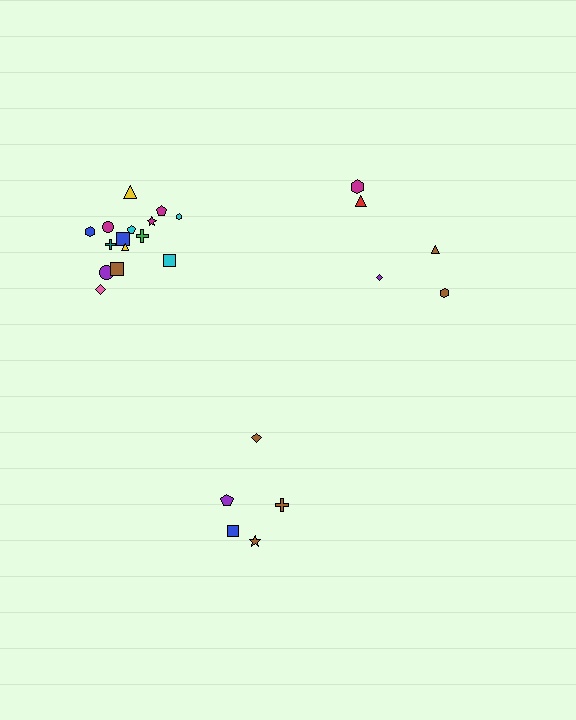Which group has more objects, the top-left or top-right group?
The top-left group.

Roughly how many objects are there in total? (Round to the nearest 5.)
Roughly 25 objects in total.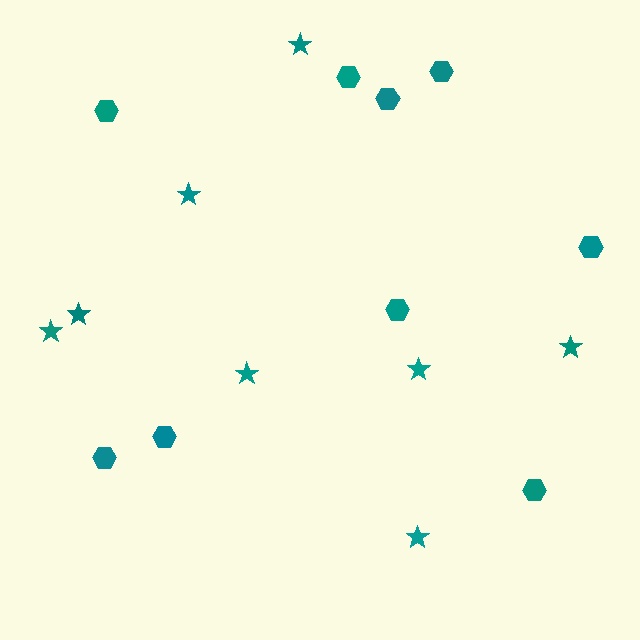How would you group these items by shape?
There are 2 groups: one group of stars (8) and one group of hexagons (9).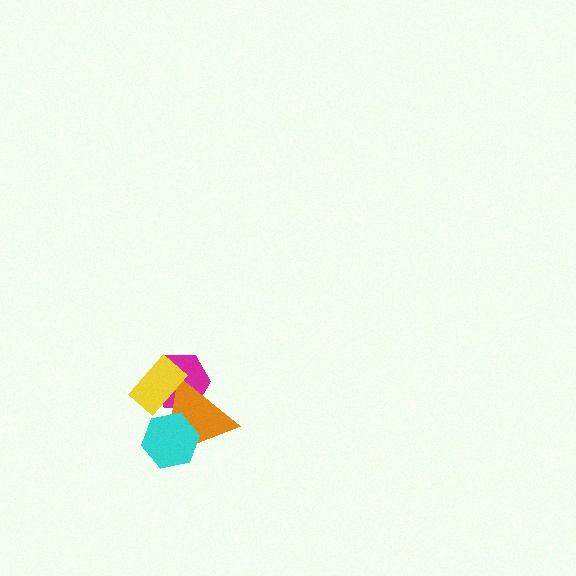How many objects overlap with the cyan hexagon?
1 object overlaps with the cyan hexagon.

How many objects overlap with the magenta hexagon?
2 objects overlap with the magenta hexagon.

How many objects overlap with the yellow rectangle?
2 objects overlap with the yellow rectangle.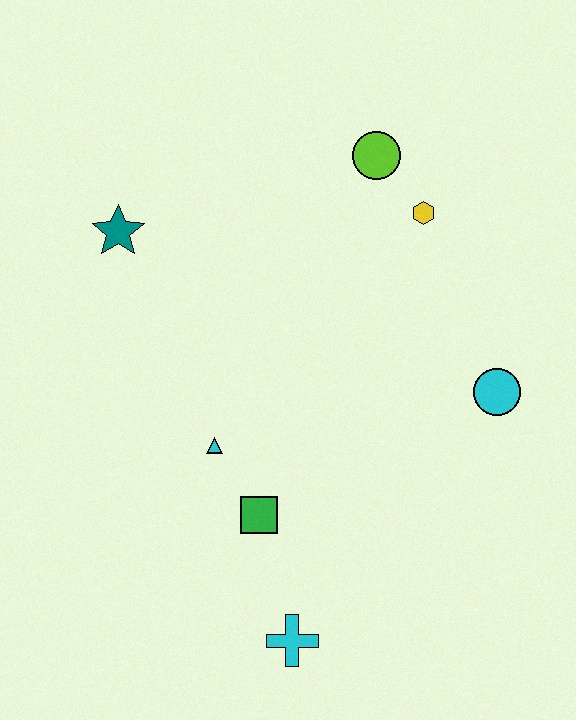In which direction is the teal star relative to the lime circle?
The teal star is to the left of the lime circle.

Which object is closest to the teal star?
The cyan triangle is closest to the teal star.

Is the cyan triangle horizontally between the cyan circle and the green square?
No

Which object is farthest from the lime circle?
The cyan cross is farthest from the lime circle.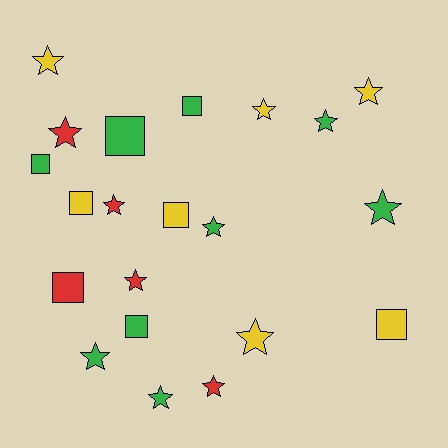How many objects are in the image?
There are 21 objects.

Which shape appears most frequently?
Star, with 13 objects.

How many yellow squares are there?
There are 3 yellow squares.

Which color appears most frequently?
Green, with 9 objects.